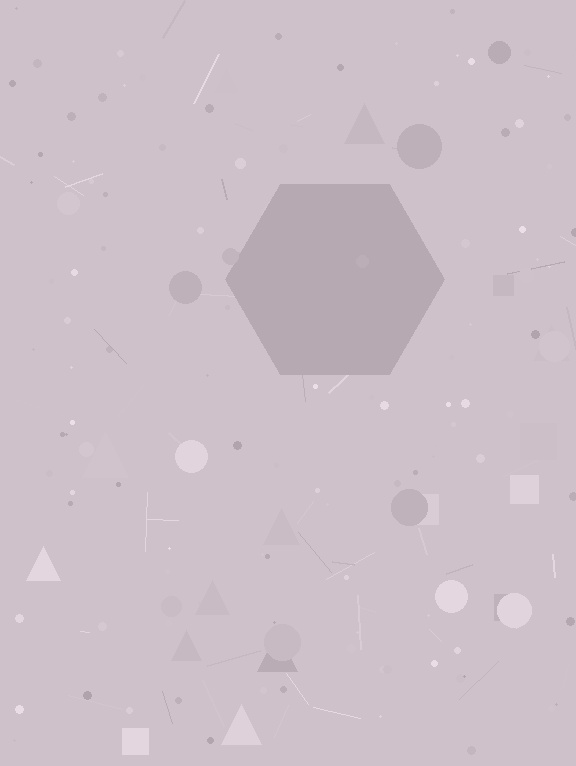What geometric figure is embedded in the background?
A hexagon is embedded in the background.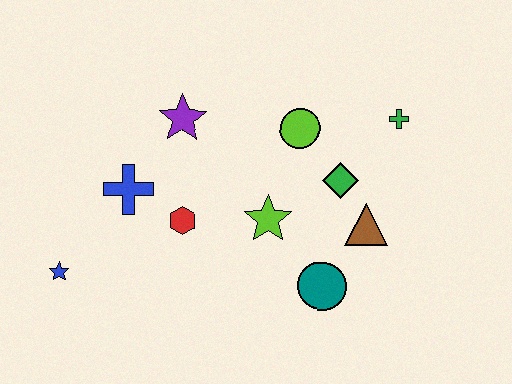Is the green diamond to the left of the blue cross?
No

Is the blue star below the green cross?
Yes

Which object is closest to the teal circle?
The brown triangle is closest to the teal circle.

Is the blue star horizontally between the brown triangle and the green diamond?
No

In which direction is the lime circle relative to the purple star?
The lime circle is to the right of the purple star.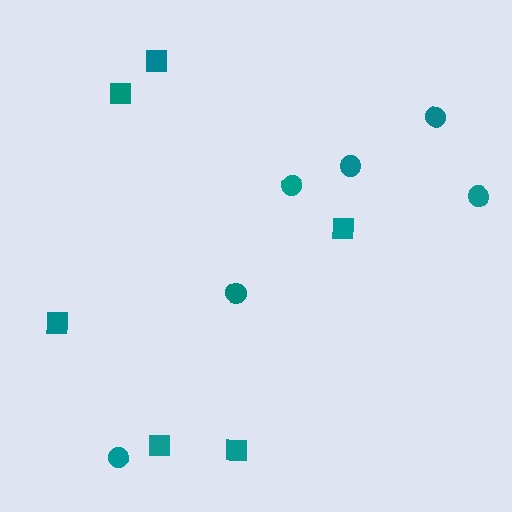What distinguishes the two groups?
There are 2 groups: one group of squares (6) and one group of circles (6).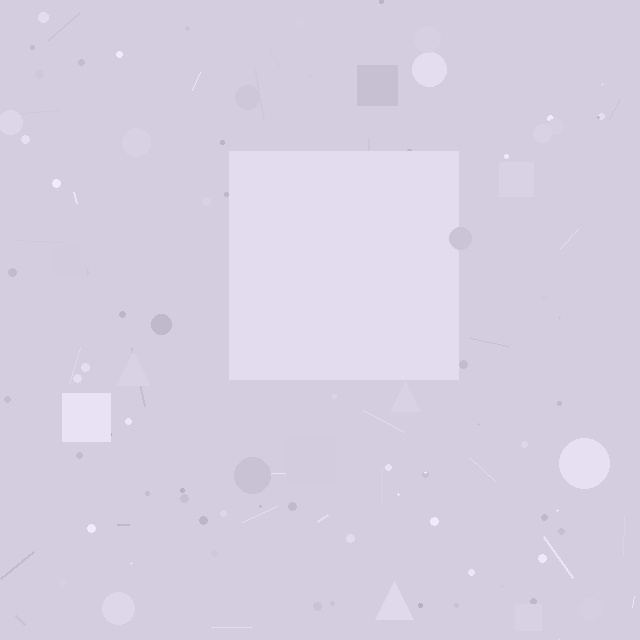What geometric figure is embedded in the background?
A square is embedded in the background.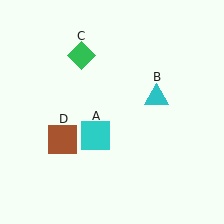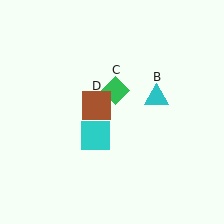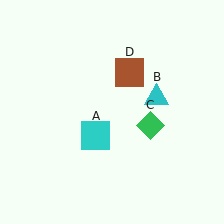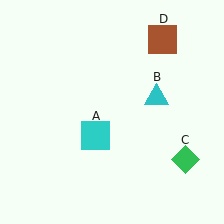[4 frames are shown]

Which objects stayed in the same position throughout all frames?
Cyan square (object A) and cyan triangle (object B) remained stationary.